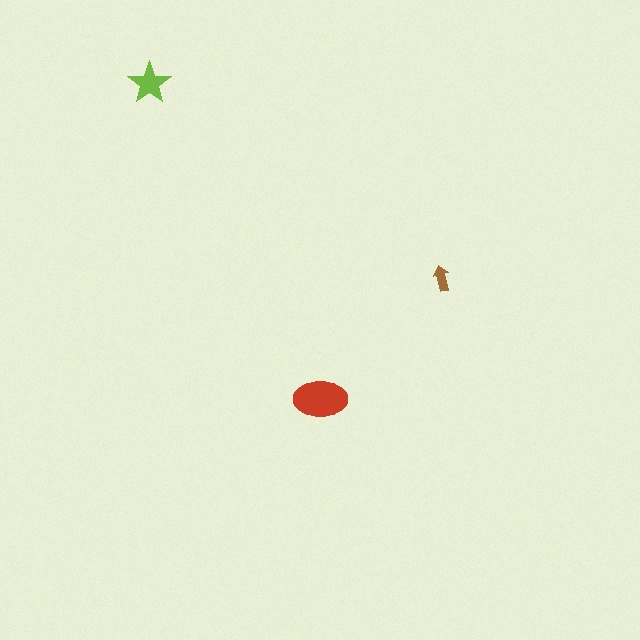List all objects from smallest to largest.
The brown arrow, the lime star, the red ellipse.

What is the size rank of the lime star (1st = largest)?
2nd.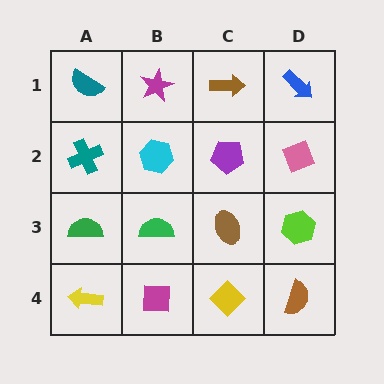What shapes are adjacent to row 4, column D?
A lime hexagon (row 3, column D), a yellow diamond (row 4, column C).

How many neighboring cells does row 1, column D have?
2.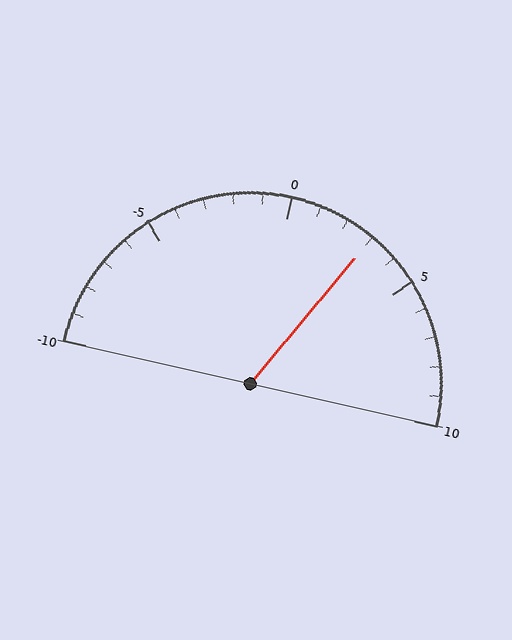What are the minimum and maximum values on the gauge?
The gauge ranges from -10 to 10.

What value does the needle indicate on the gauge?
The needle indicates approximately 3.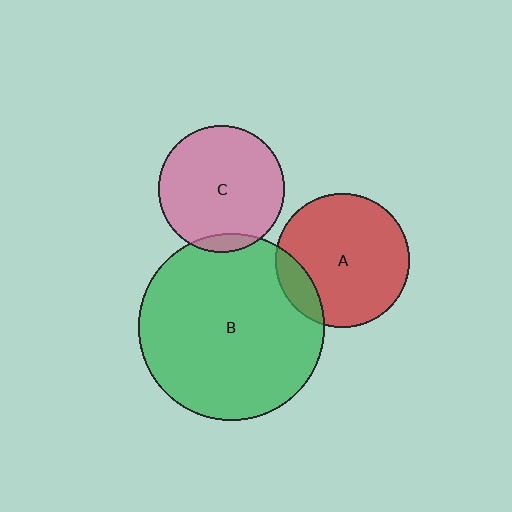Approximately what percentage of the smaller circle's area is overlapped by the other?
Approximately 5%.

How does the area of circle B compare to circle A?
Approximately 1.9 times.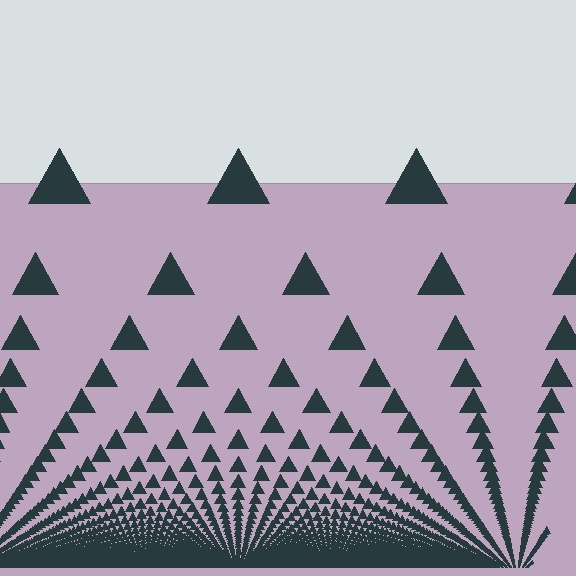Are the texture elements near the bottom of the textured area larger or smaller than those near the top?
Smaller. The gradient is inverted — elements near the bottom are smaller and denser.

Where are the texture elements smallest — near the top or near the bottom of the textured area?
Near the bottom.